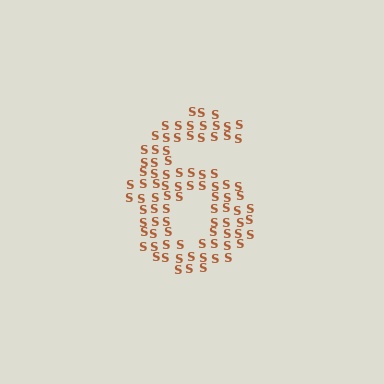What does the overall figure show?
The overall figure shows the digit 6.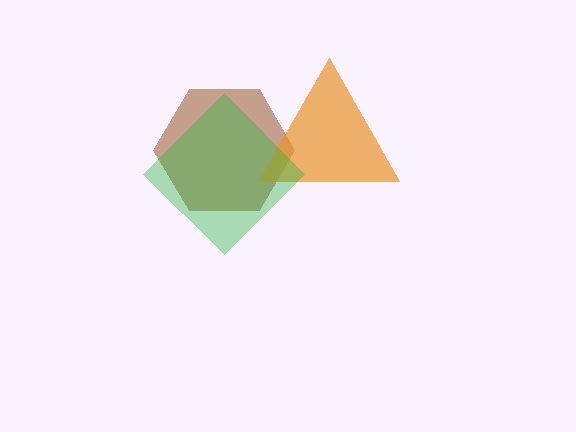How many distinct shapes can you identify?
There are 3 distinct shapes: a brown hexagon, an orange triangle, a green diamond.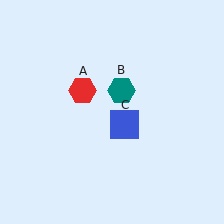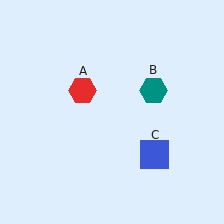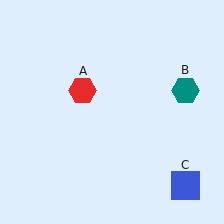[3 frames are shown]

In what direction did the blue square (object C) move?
The blue square (object C) moved down and to the right.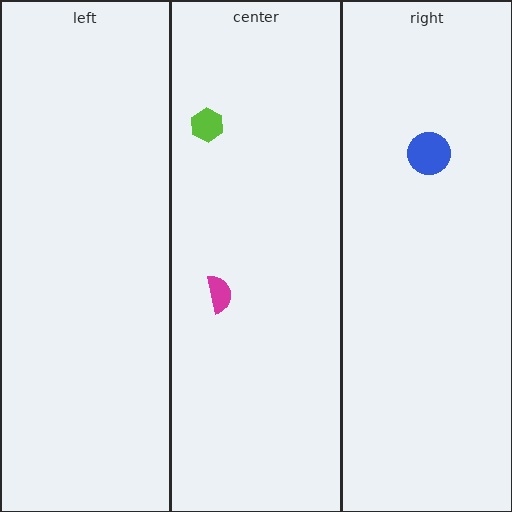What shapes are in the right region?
The blue circle.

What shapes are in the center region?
The lime hexagon, the magenta semicircle.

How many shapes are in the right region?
1.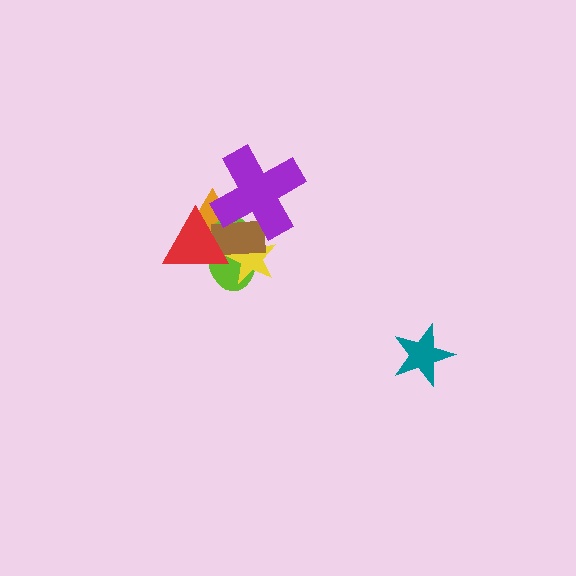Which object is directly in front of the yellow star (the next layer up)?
The brown rectangle is directly in front of the yellow star.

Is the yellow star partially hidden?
Yes, it is partially covered by another shape.